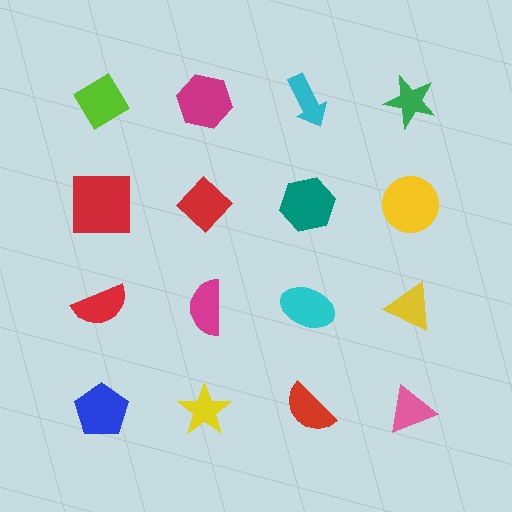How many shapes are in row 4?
4 shapes.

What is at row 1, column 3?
A cyan arrow.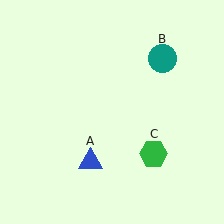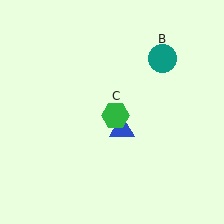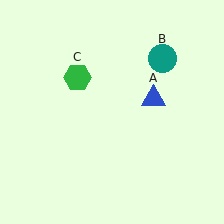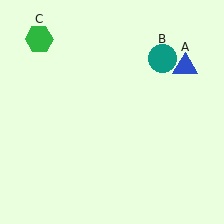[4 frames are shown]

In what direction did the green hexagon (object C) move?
The green hexagon (object C) moved up and to the left.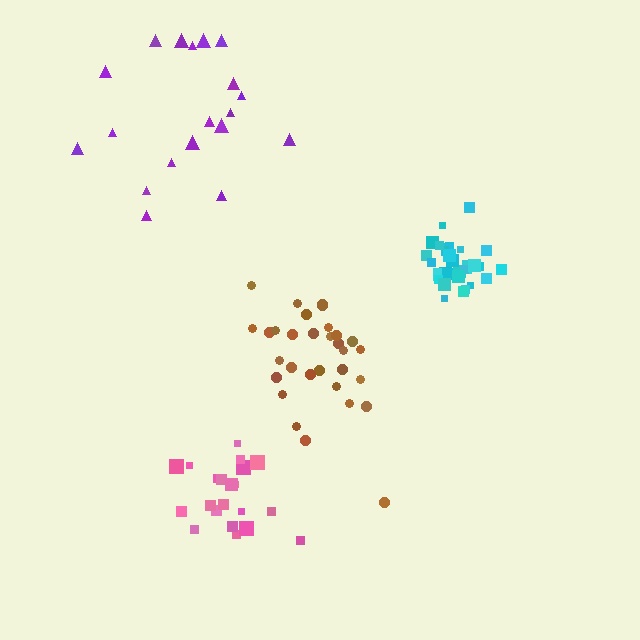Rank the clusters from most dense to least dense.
cyan, pink, brown, purple.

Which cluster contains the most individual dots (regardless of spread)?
Brown (31).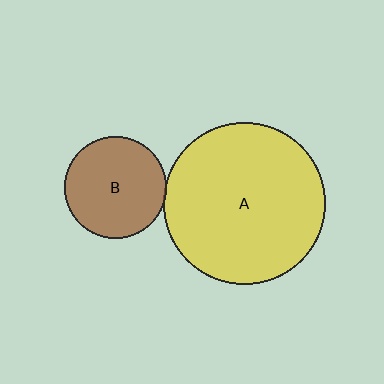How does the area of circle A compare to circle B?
Approximately 2.5 times.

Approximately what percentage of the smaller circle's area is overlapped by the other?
Approximately 5%.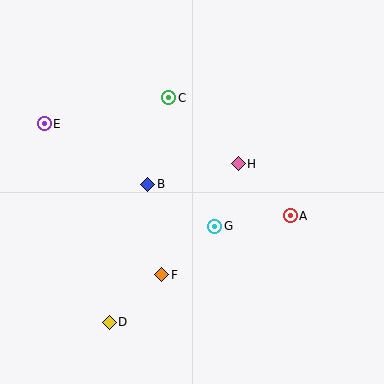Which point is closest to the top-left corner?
Point E is closest to the top-left corner.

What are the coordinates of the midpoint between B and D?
The midpoint between B and D is at (129, 253).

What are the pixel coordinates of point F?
Point F is at (162, 275).